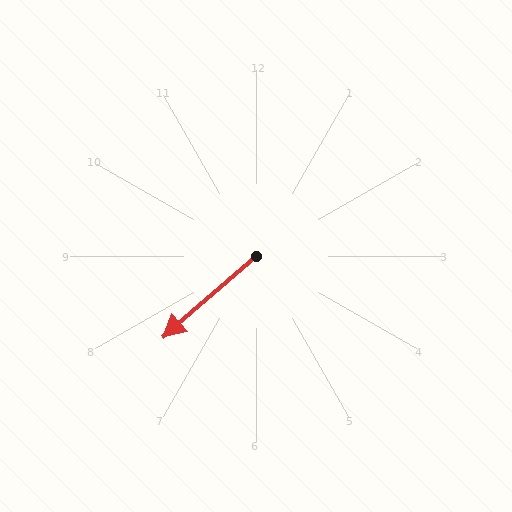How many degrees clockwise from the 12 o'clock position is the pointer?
Approximately 229 degrees.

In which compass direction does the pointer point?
Southwest.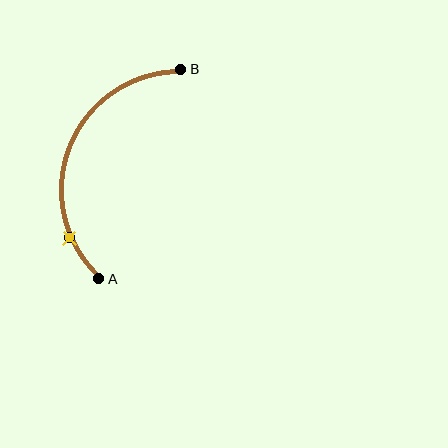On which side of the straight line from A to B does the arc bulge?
The arc bulges to the left of the straight line connecting A and B.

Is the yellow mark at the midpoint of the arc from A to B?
No. The yellow mark lies on the arc but is closer to endpoint A. The arc midpoint would be at the point on the curve equidistant along the arc from both A and B.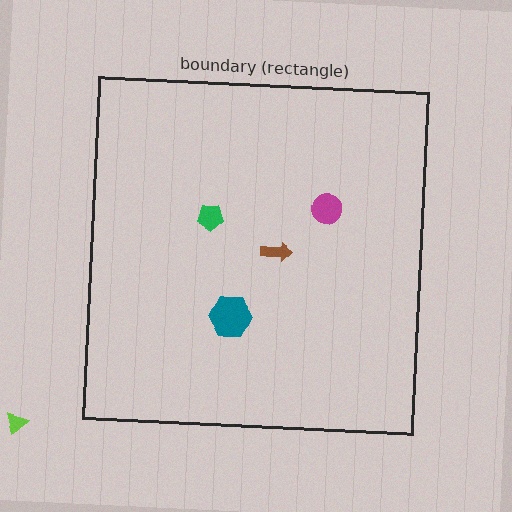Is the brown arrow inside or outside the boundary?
Inside.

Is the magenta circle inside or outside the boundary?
Inside.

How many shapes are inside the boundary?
4 inside, 1 outside.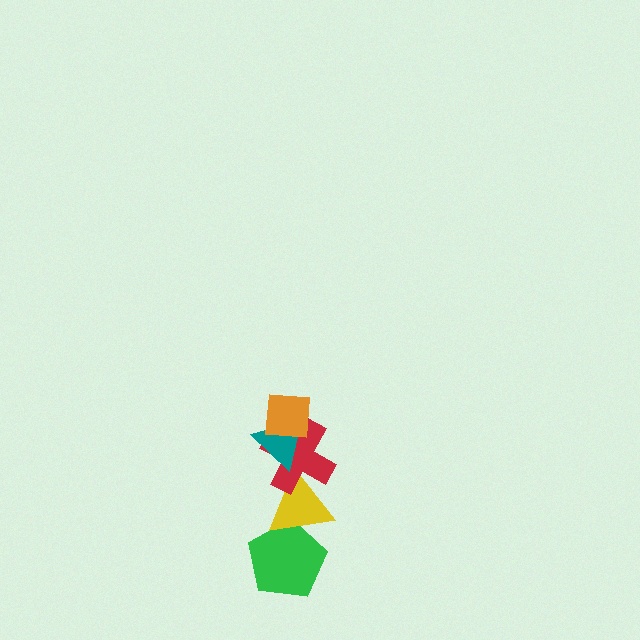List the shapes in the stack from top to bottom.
From top to bottom: the orange square, the teal triangle, the red cross, the yellow triangle, the green pentagon.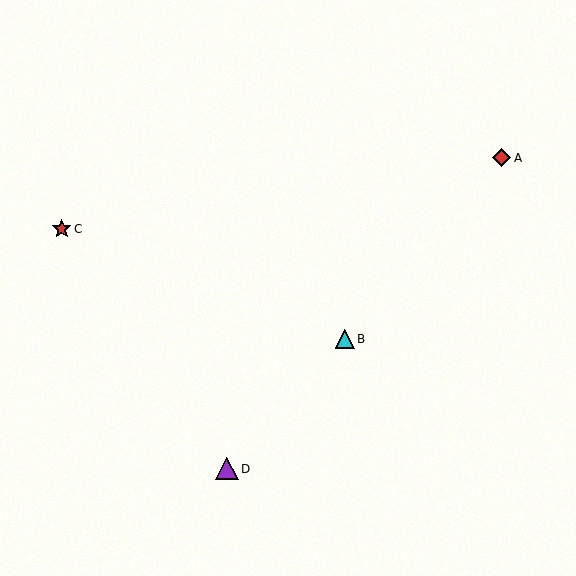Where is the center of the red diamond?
The center of the red diamond is at (501, 158).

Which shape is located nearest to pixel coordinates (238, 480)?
The purple triangle (labeled D) at (227, 469) is nearest to that location.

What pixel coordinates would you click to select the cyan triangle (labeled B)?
Click at (345, 339) to select the cyan triangle B.